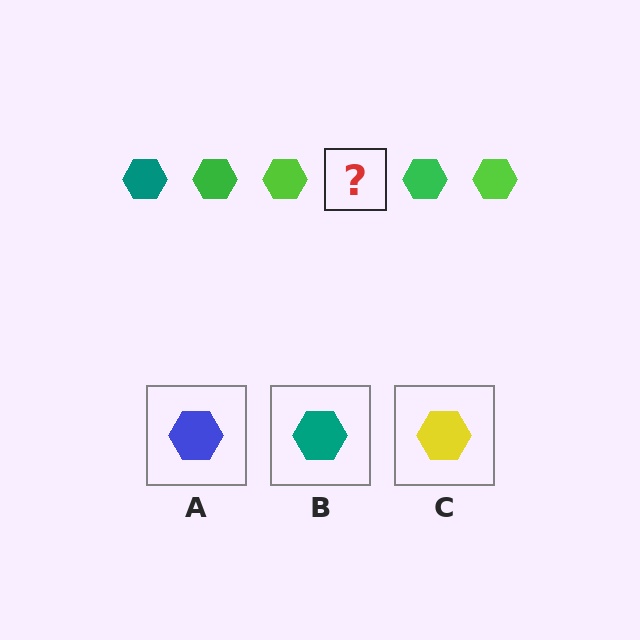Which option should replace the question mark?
Option B.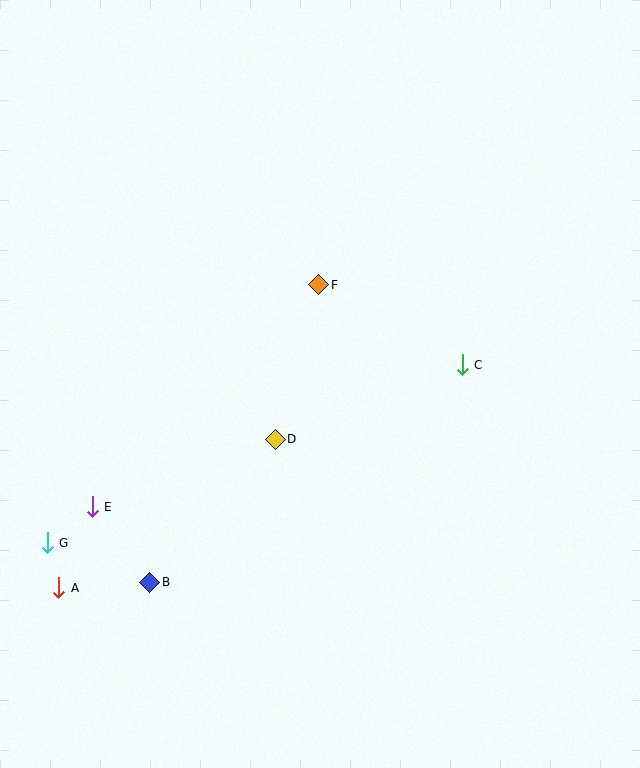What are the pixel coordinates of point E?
Point E is at (92, 507).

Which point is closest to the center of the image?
Point D at (275, 439) is closest to the center.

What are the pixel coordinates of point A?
Point A is at (59, 588).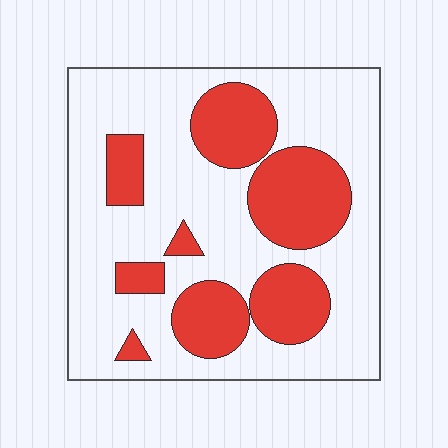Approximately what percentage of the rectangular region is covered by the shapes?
Approximately 30%.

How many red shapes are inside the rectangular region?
8.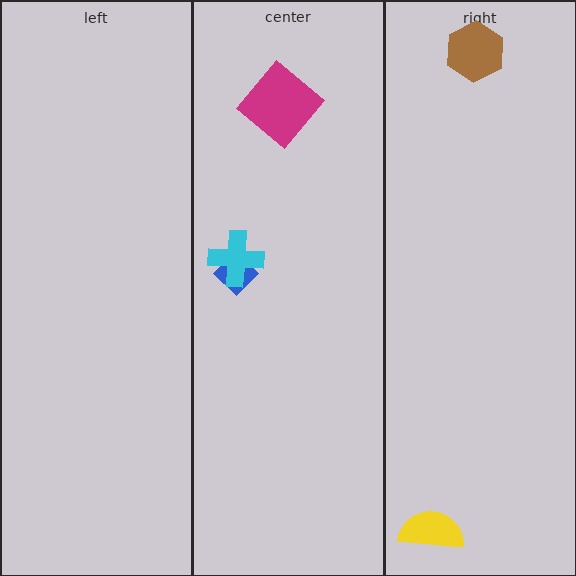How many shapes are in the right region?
2.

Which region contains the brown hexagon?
The right region.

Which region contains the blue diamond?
The center region.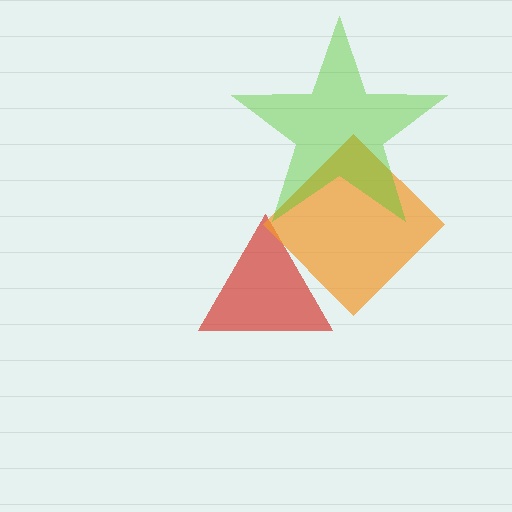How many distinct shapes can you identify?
There are 3 distinct shapes: a red triangle, an orange diamond, a lime star.